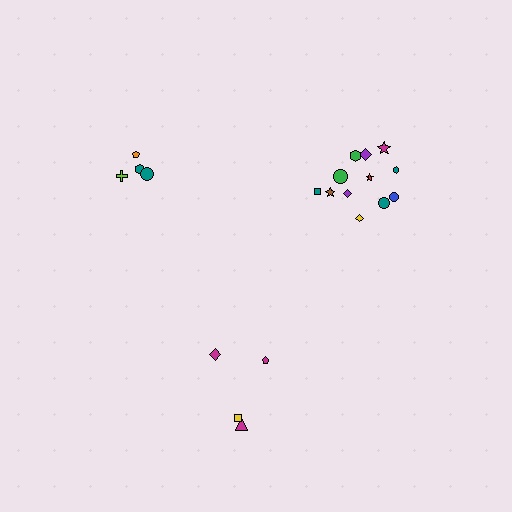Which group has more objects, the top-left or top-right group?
The top-right group.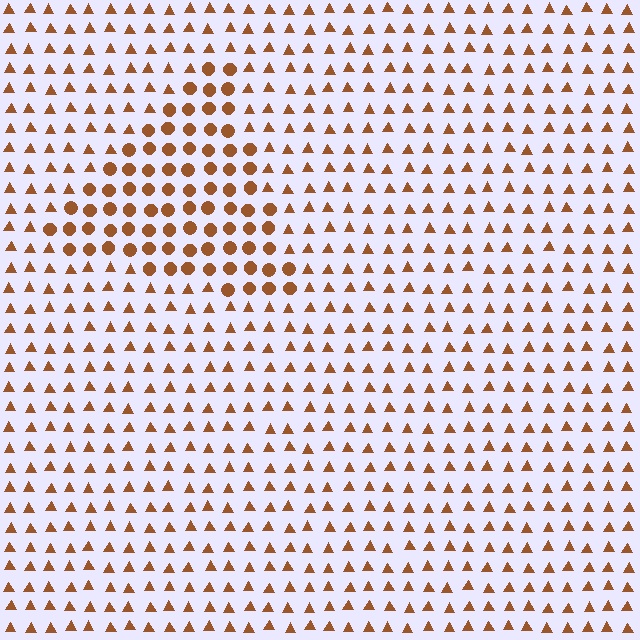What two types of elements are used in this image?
The image uses circles inside the triangle region and triangles outside it.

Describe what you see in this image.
The image is filled with small brown elements arranged in a uniform grid. A triangle-shaped region contains circles, while the surrounding area contains triangles. The boundary is defined purely by the change in element shape.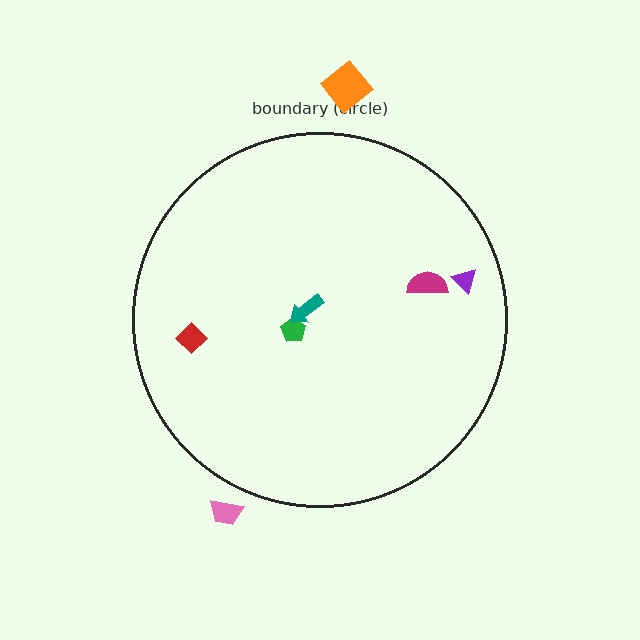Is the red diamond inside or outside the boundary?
Inside.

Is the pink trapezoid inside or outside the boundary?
Outside.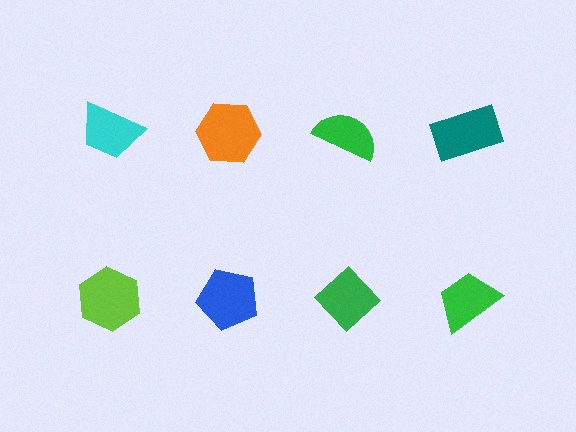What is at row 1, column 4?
A teal rectangle.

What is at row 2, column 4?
A green trapezoid.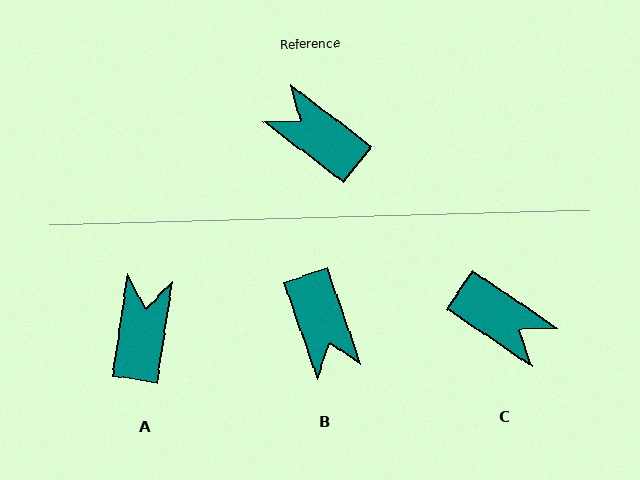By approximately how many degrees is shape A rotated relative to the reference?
Approximately 61 degrees clockwise.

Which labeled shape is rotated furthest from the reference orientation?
C, about 176 degrees away.